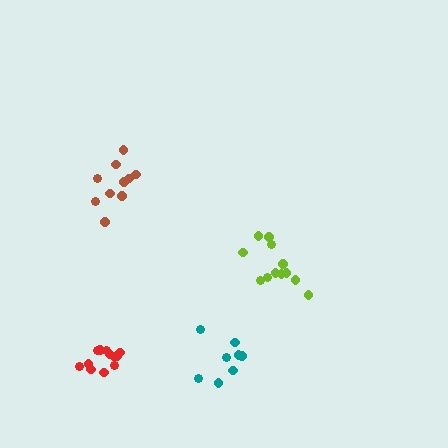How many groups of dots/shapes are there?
There are 4 groups.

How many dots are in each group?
Group 1: 10 dots, Group 2: 8 dots, Group 3: 12 dots, Group 4: 12 dots (42 total).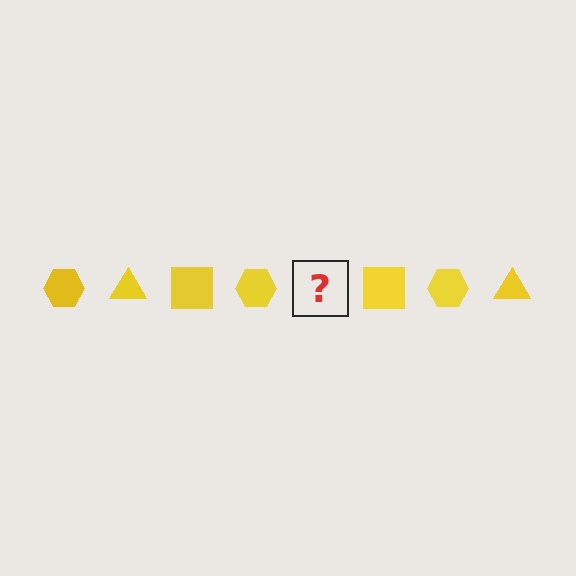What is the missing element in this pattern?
The missing element is a yellow triangle.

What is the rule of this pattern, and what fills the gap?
The rule is that the pattern cycles through hexagon, triangle, square shapes in yellow. The gap should be filled with a yellow triangle.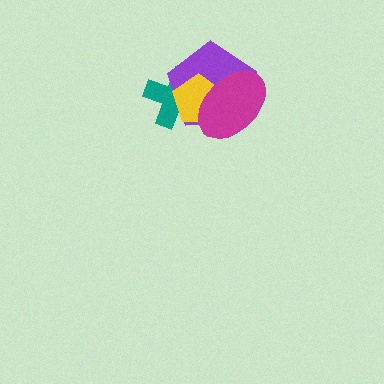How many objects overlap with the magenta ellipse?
3 objects overlap with the magenta ellipse.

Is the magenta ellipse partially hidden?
No, no other shape covers it.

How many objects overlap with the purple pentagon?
3 objects overlap with the purple pentagon.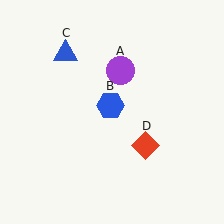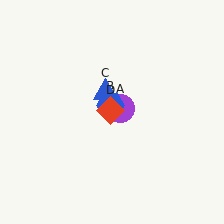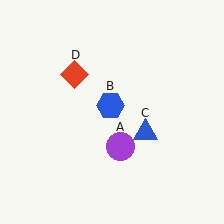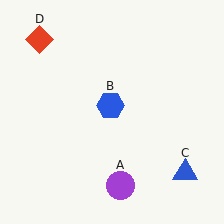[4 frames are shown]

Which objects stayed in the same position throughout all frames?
Blue hexagon (object B) remained stationary.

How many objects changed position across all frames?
3 objects changed position: purple circle (object A), blue triangle (object C), red diamond (object D).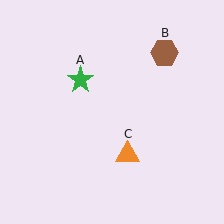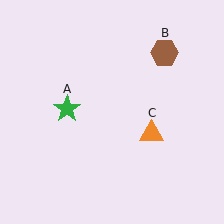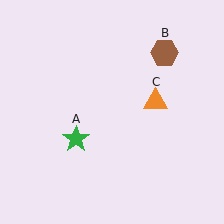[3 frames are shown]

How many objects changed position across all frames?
2 objects changed position: green star (object A), orange triangle (object C).